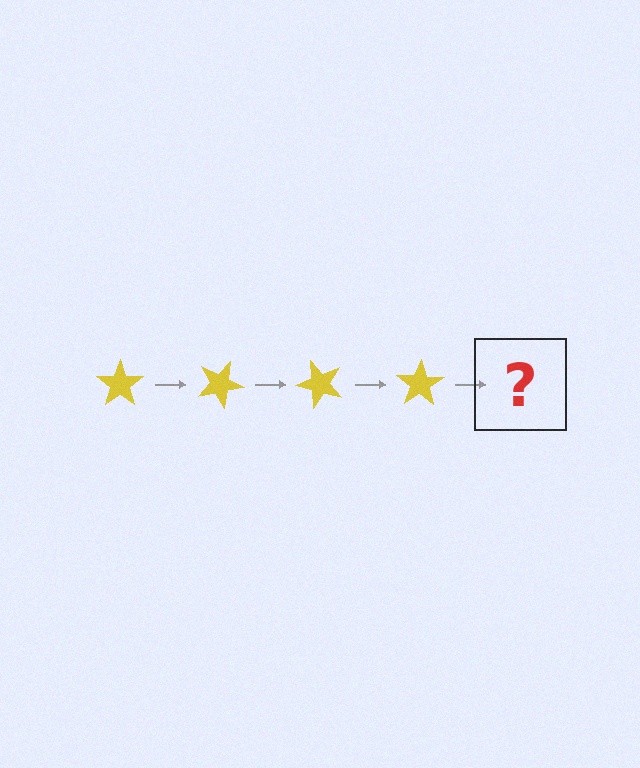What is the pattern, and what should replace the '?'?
The pattern is that the star rotates 25 degrees each step. The '?' should be a yellow star rotated 100 degrees.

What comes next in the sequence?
The next element should be a yellow star rotated 100 degrees.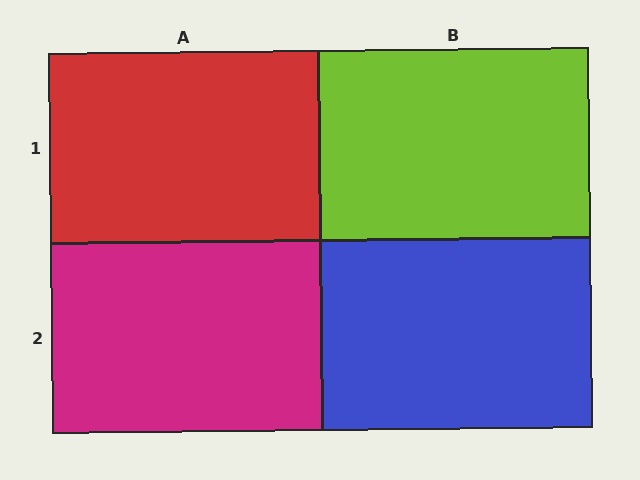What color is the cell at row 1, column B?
Lime.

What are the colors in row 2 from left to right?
Magenta, blue.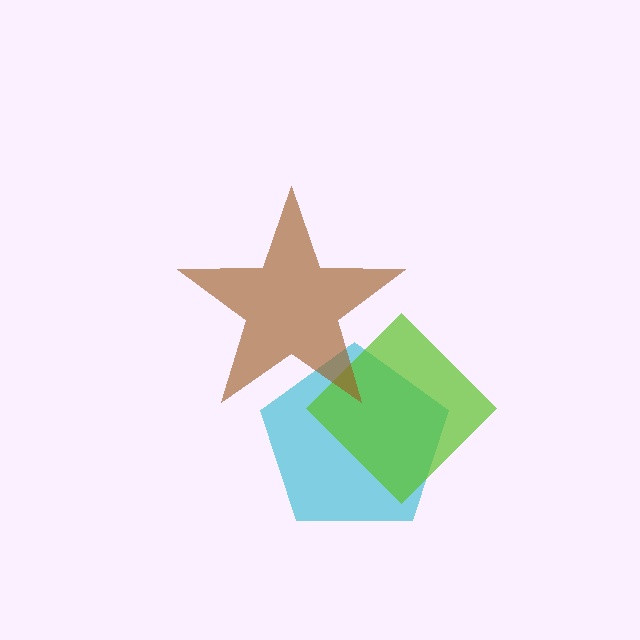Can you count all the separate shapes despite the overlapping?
Yes, there are 3 separate shapes.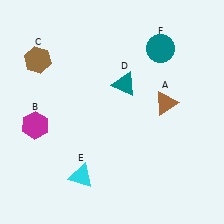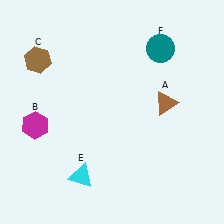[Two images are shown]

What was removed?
The teal triangle (D) was removed in Image 2.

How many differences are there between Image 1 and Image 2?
There is 1 difference between the two images.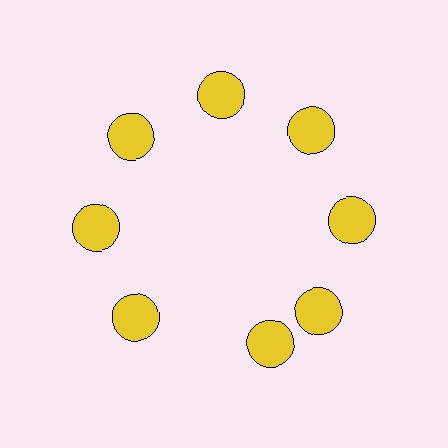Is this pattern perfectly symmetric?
No. The 8 yellow circles are arranged in a ring, but one element near the 6 o'clock position is rotated out of alignment along the ring, breaking the 8-fold rotational symmetry.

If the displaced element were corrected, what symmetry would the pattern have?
It would have 8-fold rotational symmetry — the pattern would map onto itself every 45 degrees.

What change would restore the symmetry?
The symmetry would be restored by rotating it back into even spacing with its neighbors so that all 8 circles sit at equal angles and equal distance from the center.